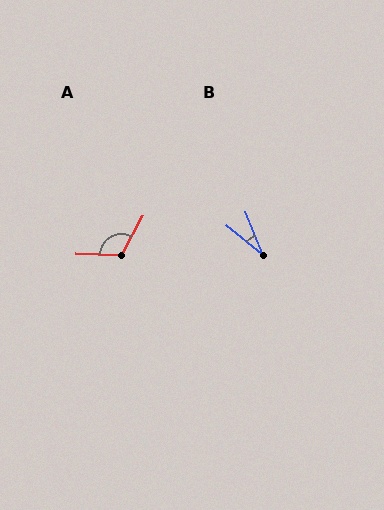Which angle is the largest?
A, at approximately 117 degrees.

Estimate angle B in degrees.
Approximately 29 degrees.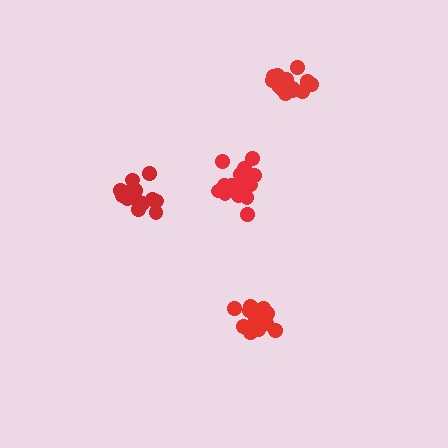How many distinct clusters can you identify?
There are 4 distinct clusters.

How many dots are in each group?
Group 1: 17 dots, Group 2: 16 dots, Group 3: 17 dots, Group 4: 14 dots (64 total).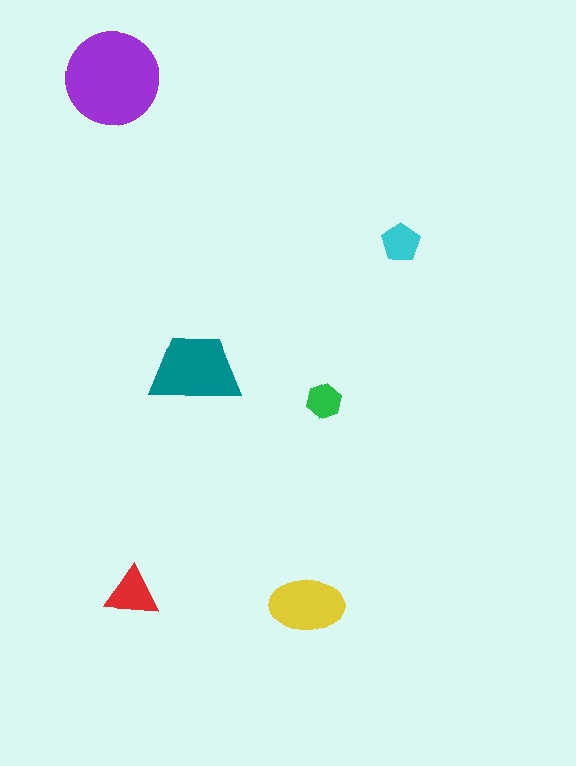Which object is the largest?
The purple circle.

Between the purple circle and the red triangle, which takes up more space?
The purple circle.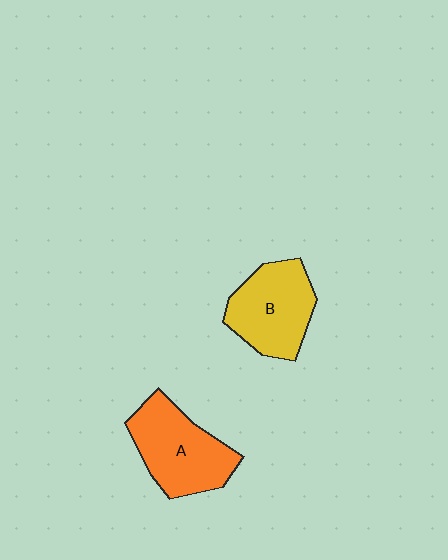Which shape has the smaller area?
Shape B (yellow).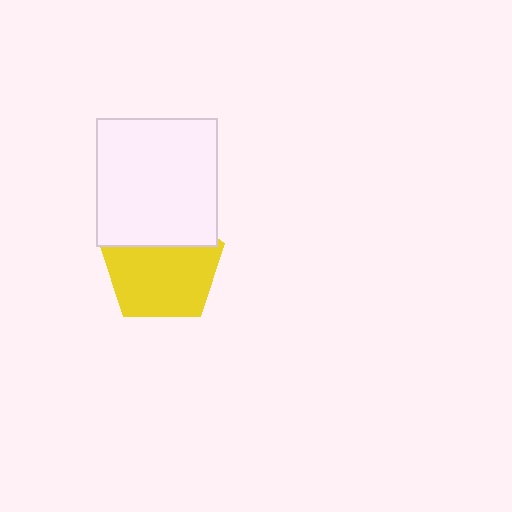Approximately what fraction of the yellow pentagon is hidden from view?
Roughly 32% of the yellow pentagon is hidden behind the white rectangle.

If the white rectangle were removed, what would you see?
You would see the complete yellow pentagon.